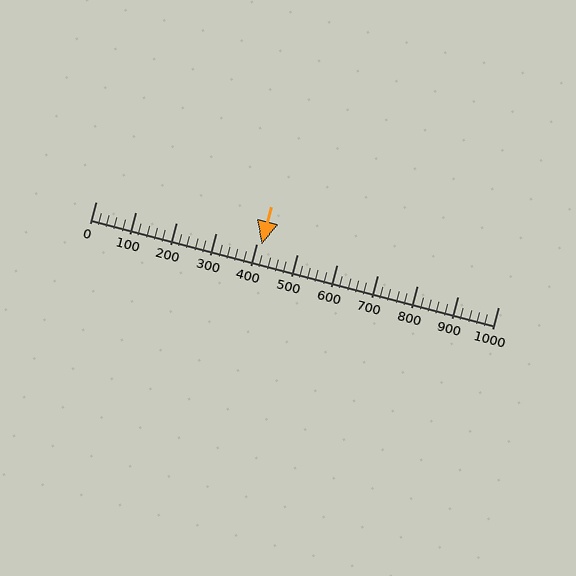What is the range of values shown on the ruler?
The ruler shows values from 0 to 1000.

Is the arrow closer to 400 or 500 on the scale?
The arrow is closer to 400.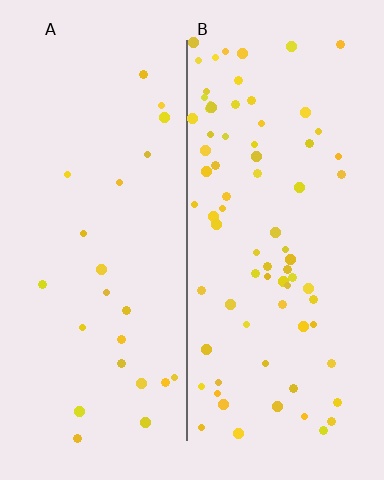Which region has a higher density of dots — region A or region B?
B (the right).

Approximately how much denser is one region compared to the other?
Approximately 3.3× — region B over region A.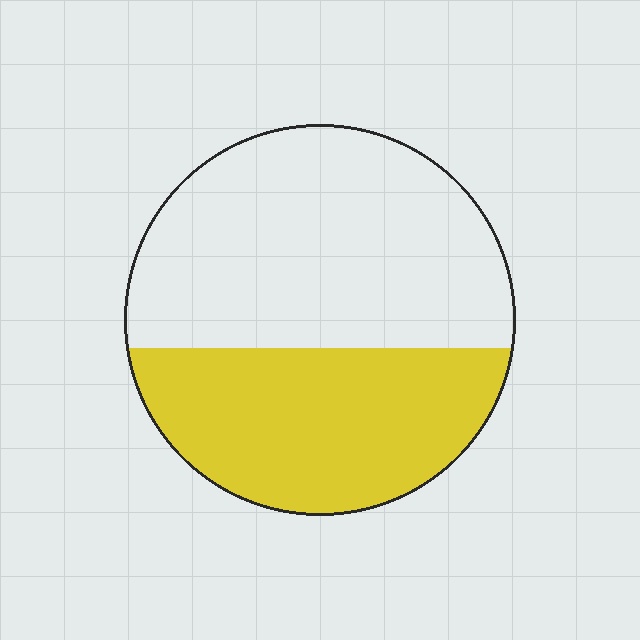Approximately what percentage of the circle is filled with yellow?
Approximately 40%.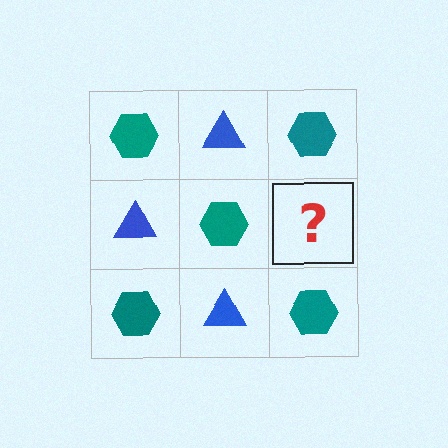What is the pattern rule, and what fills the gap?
The rule is that it alternates teal hexagon and blue triangle in a checkerboard pattern. The gap should be filled with a blue triangle.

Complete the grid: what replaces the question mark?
The question mark should be replaced with a blue triangle.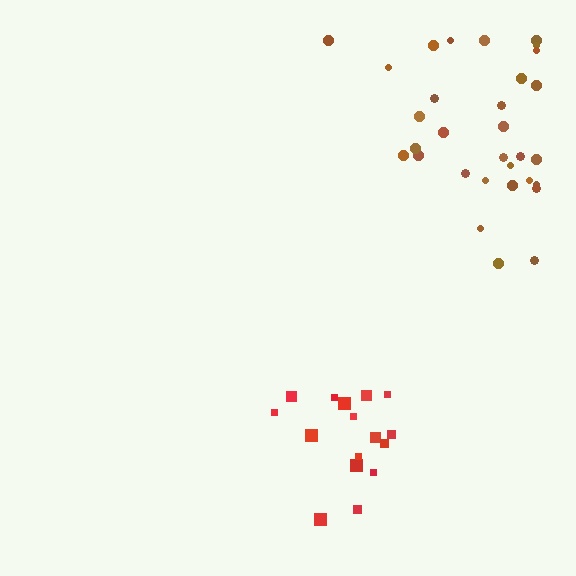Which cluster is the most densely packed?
Red.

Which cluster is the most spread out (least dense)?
Brown.